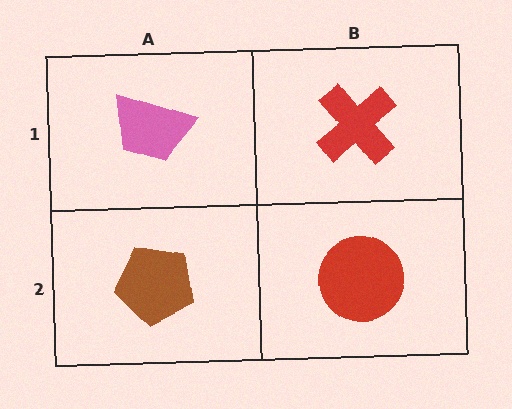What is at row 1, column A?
A pink trapezoid.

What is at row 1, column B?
A red cross.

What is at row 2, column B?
A red circle.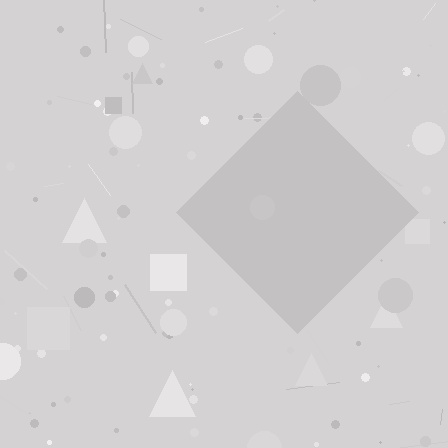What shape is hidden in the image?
A diamond is hidden in the image.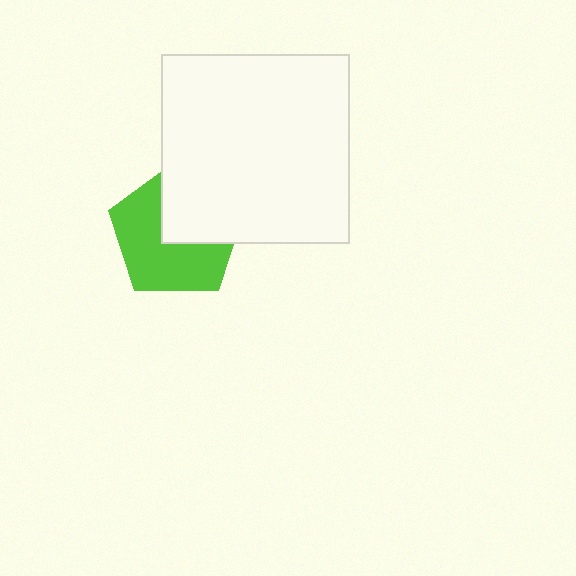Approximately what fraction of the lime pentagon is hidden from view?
Roughly 40% of the lime pentagon is hidden behind the white square.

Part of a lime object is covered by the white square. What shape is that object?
It is a pentagon.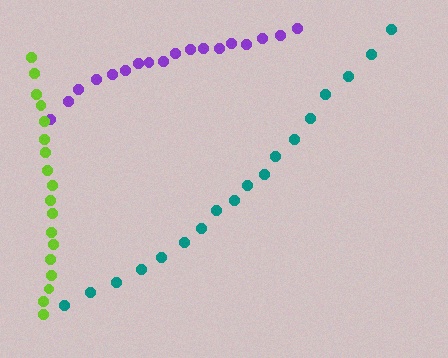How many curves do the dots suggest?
There are 3 distinct paths.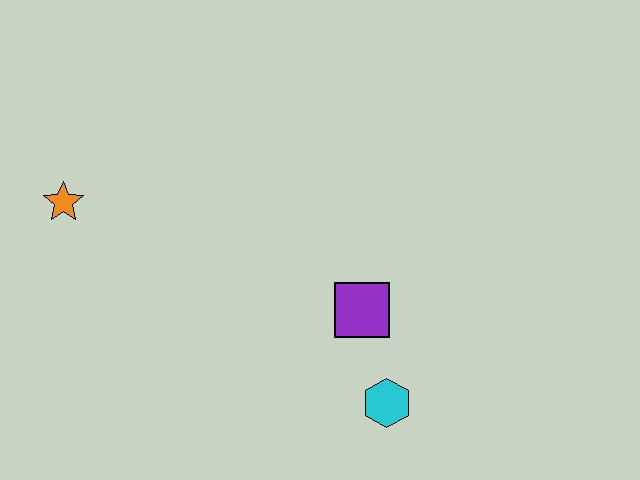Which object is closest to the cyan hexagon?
The purple square is closest to the cyan hexagon.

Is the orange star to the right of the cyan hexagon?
No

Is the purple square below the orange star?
Yes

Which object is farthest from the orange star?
The cyan hexagon is farthest from the orange star.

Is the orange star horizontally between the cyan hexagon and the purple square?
No